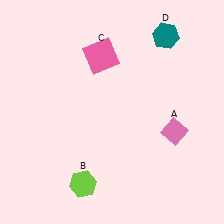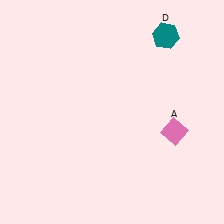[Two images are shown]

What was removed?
The lime hexagon (B), the pink square (C) were removed in Image 2.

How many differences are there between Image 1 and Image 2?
There are 2 differences between the two images.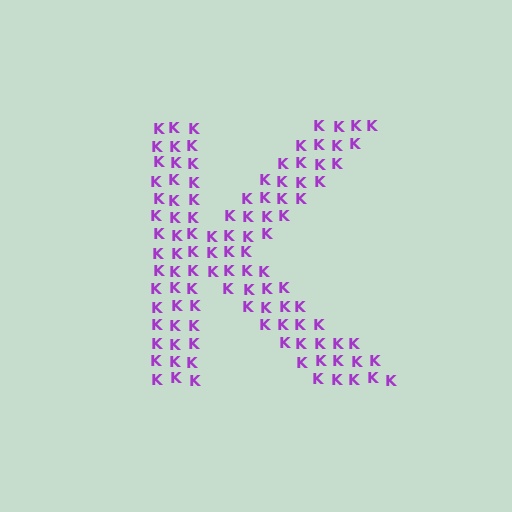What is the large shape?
The large shape is the letter K.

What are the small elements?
The small elements are letter K's.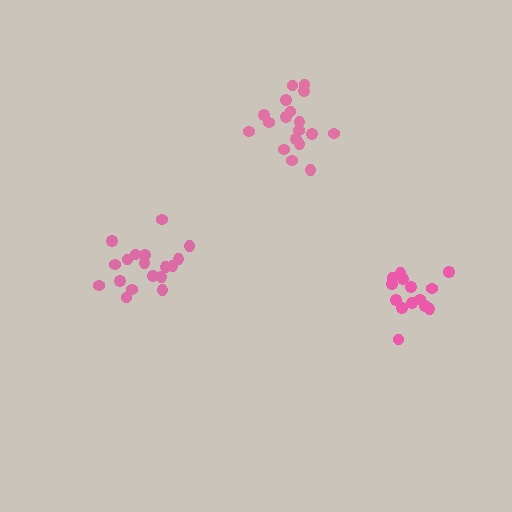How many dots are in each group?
Group 1: 18 dots, Group 2: 14 dots, Group 3: 18 dots (50 total).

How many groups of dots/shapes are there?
There are 3 groups.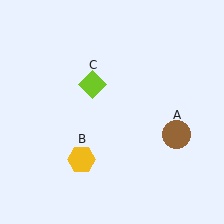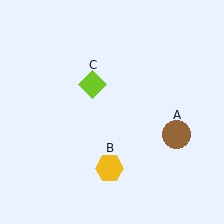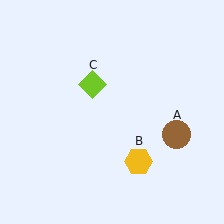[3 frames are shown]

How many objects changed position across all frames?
1 object changed position: yellow hexagon (object B).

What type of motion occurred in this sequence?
The yellow hexagon (object B) rotated counterclockwise around the center of the scene.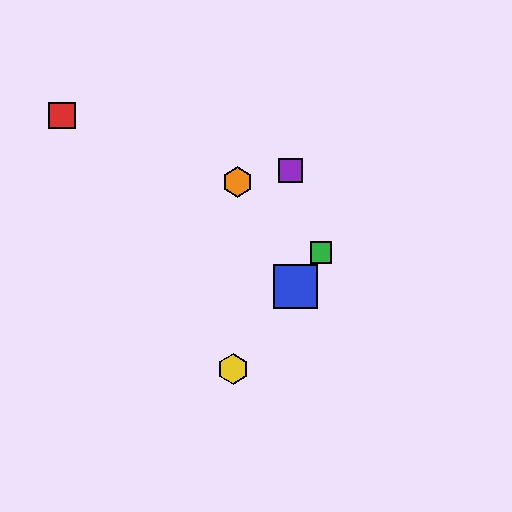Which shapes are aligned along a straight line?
The blue square, the green square, the yellow hexagon are aligned along a straight line.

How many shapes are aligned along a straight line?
3 shapes (the blue square, the green square, the yellow hexagon) are aligned along a straight line.